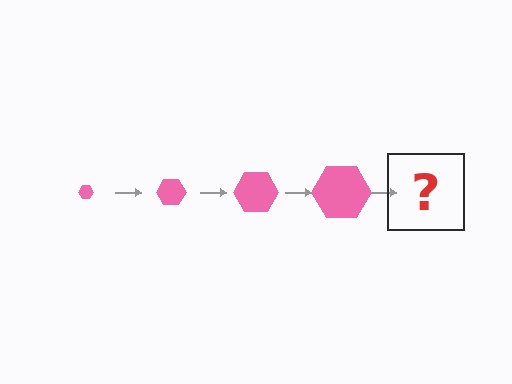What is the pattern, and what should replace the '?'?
The pattern is that the hexagon gets progressively larger each step. The '?' should be a pink hexagon, larger than the previous one.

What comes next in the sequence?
The next element should be a pink hexagon, larger than the previous one.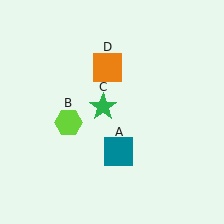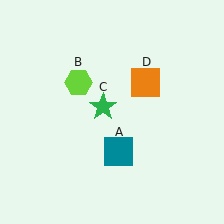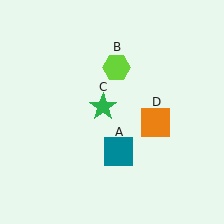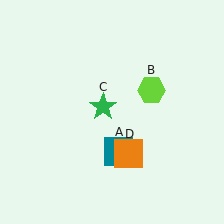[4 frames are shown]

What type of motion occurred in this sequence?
The lime hexagon (object B), orange square (object D) rotated clockwise around the center of the scene.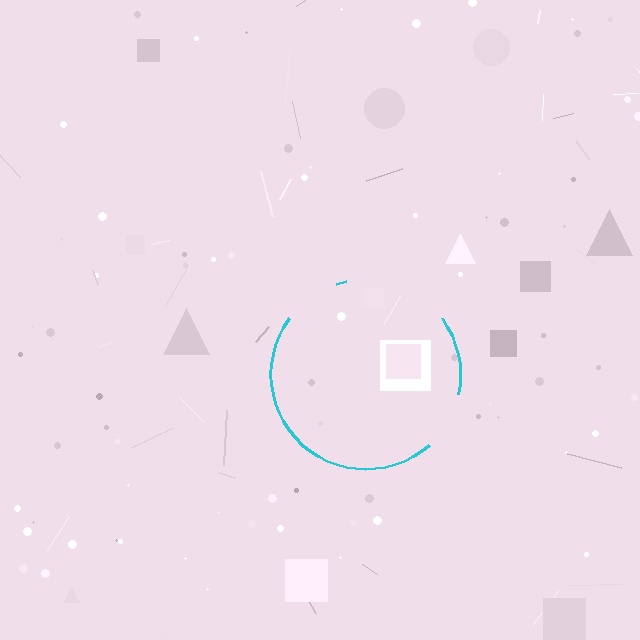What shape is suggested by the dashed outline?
The dashed outline suggests a circle.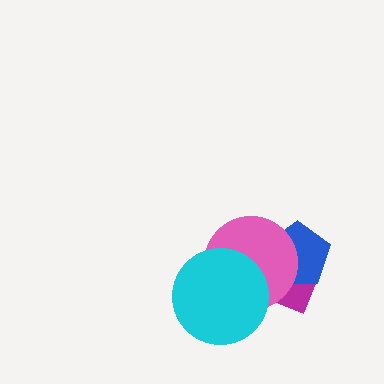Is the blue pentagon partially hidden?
Yes, it is partially covered by another shape.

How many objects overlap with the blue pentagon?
2 objects overlap with the blue pentagon.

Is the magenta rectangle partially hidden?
Yes, it is partially covered by another shape.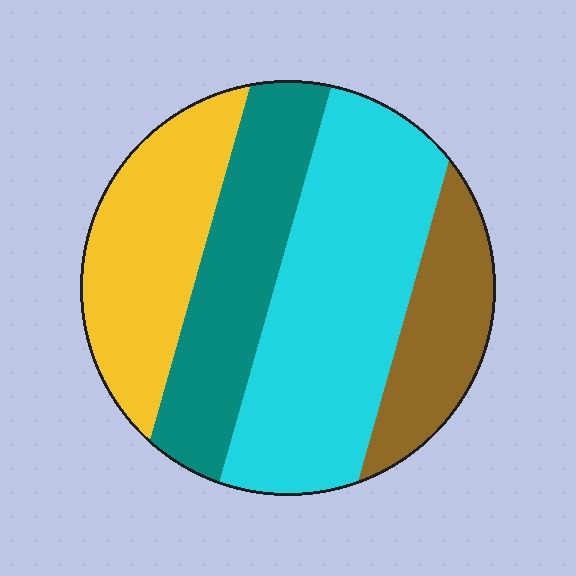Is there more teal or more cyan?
Cyan.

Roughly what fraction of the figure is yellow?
Yellow takes up between a sixth and a third of the figure.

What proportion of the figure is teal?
Teal covers roughly 25% of the figure.